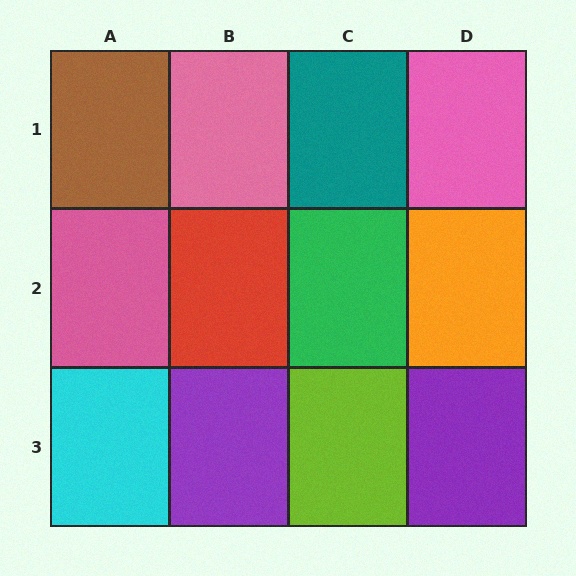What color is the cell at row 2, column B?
Red.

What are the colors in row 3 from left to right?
Cyan, purple, lime, purple.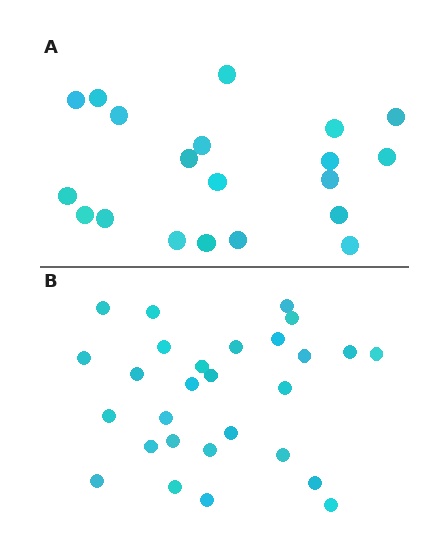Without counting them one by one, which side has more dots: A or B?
Region B (the bottom region) has more dots.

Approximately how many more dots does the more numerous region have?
Region B has roughly 8 or so more dots than region A.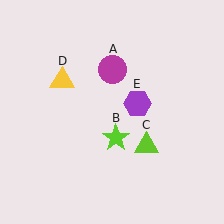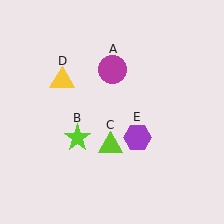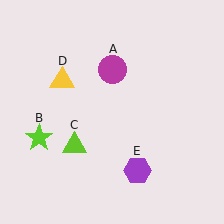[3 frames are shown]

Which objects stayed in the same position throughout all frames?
Magenta circle (object A) and yellow triangle (object D) remained stationary.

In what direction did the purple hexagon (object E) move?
The purple hexagon (object E) moved down.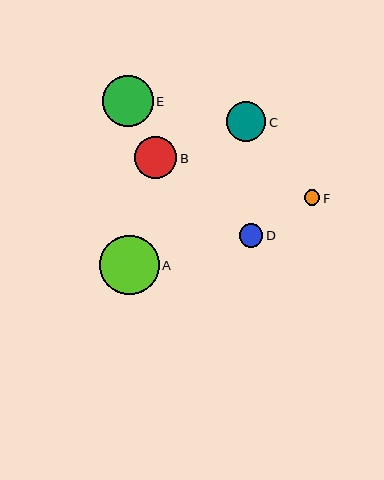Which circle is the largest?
Circle A is the largest with a size of approximately 60 pixels.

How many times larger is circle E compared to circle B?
Circle E is approximately 1.2 times the size of circle B.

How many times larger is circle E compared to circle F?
Circle E is approximately 3.2 times the size of circle F.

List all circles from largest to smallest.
From largest to smallest: A, E, B, C, D, F.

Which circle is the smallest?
Circle F is the smallest with a size of approximately 16 pixels.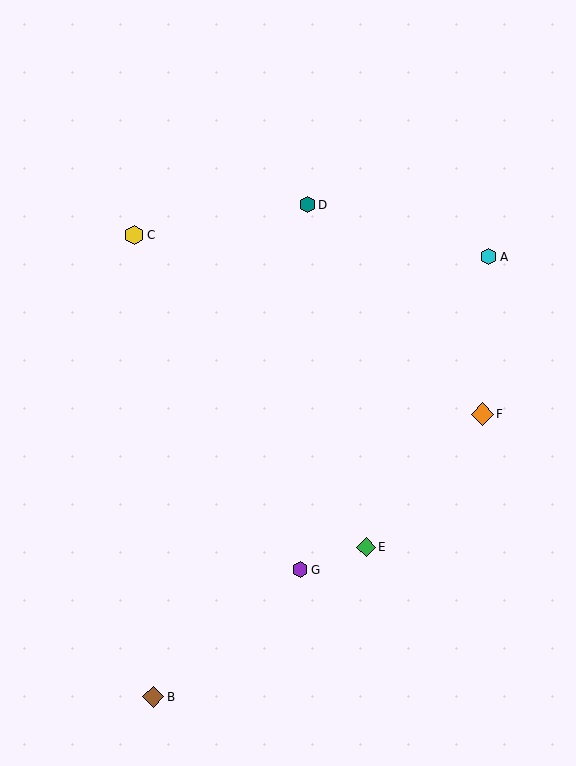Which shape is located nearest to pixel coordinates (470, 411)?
The orange diamond (labeled F) at (482, 414) is nearest to that location.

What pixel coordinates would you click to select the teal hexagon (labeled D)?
Click at (307, 205) to select the teal hexagon D.